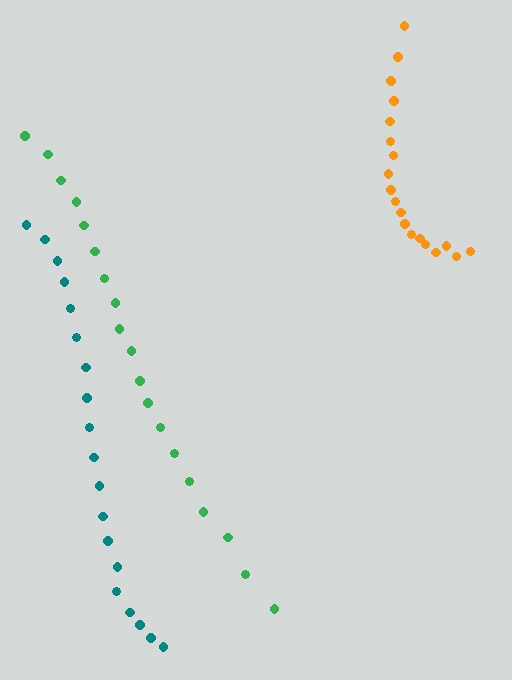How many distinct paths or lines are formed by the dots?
There are 3 distinct paths.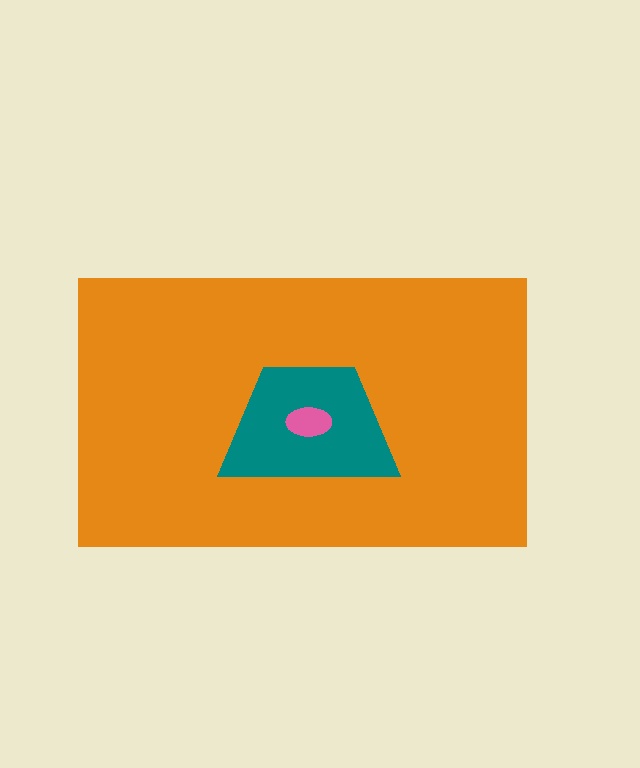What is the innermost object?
The pink ellipse.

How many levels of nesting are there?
3.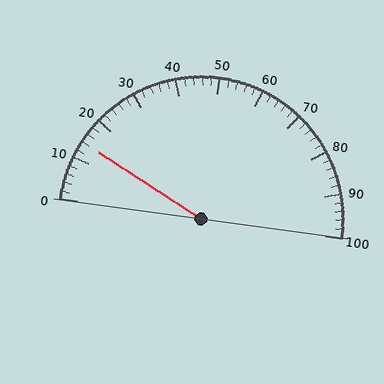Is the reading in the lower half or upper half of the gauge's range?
The reading is in the lower half of the range (0 to 100).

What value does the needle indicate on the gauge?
The needle indicates approximately 14.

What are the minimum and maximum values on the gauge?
The gauge ranges from 0 to 100.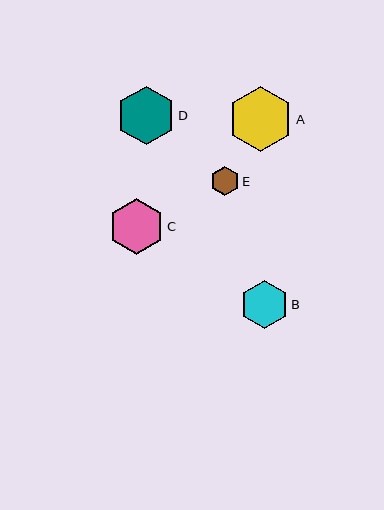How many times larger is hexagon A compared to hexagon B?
Hexagon A is approximately 1.4 times the size of hexagon B.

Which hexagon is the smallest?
Hexagon E is the smallest with a size of approximately 29 pixels.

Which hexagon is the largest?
Hexagon A is the largest with a size of approximately 65 pixels.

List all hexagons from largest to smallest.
From largest to smallest: A, D, C, B, E.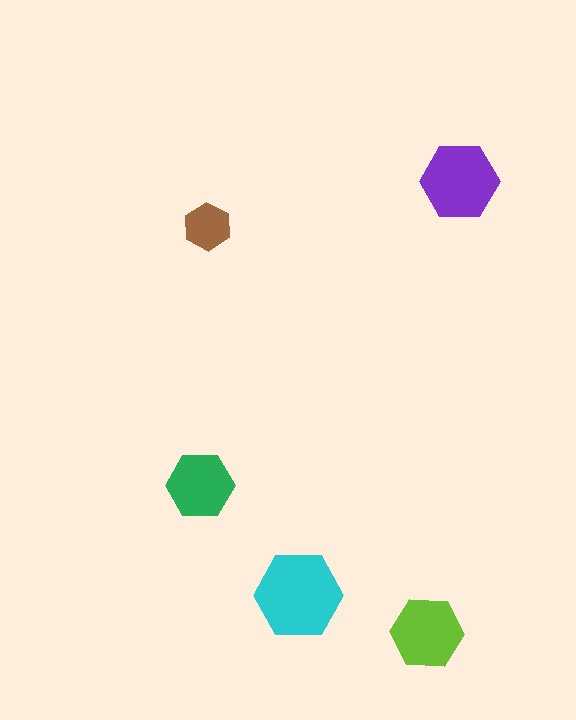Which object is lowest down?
The lime hexagon is bottommost.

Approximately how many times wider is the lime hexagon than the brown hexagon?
About 1.5 times wider.